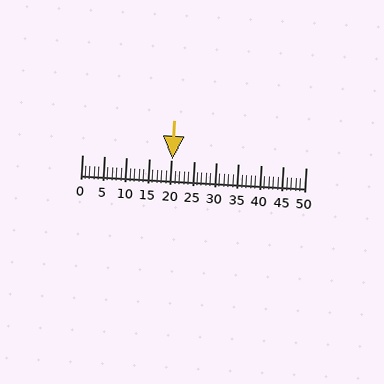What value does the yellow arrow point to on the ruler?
The yellow arrow points to approximately 20.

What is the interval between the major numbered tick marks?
The major tick marks are spaced 5 units apart.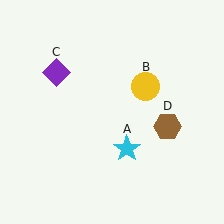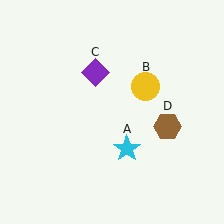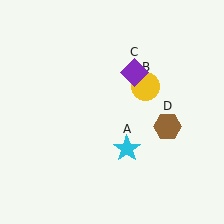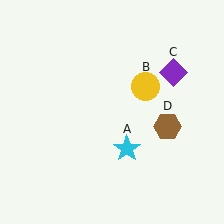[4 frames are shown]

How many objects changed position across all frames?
1 object changed position: purple diamond (object C).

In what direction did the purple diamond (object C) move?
The purple diamond (object C) moved right.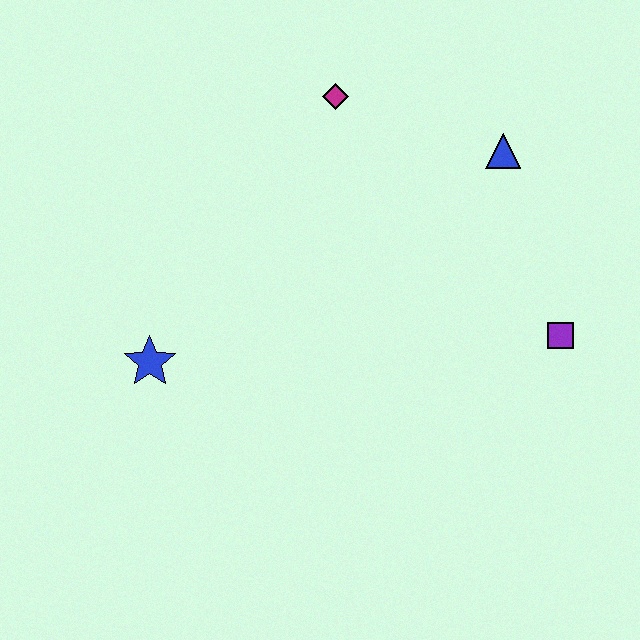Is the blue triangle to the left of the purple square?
Yes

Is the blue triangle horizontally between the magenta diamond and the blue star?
No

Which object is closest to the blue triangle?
The magenta diamond is closest to the blue triangle.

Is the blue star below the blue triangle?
Yes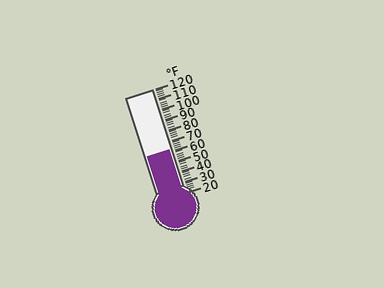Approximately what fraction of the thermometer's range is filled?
The thermometer is filled to approximately 40% of its range.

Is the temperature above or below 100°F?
The temperature is below 100°F.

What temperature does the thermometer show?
The thermometer shows approximately 62°F.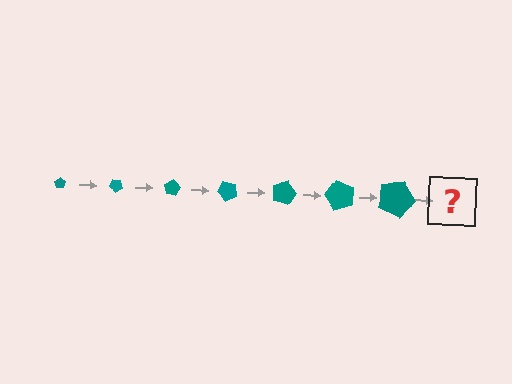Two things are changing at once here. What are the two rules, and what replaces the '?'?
The two rules are that the pentagon grows larger each step and it rotates 40 degrees each step. The '?' should be a pentagon, larger than the previous one and rotated 280 degrees from the start.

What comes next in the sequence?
The next element should be a pentagon, larger than the previous one and rotated 280 degrees from the start.